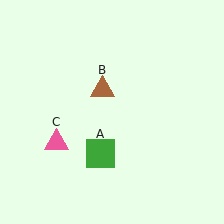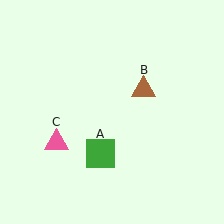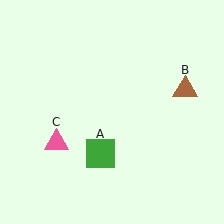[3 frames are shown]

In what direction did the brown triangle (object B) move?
The brown triangle (object B) moved right.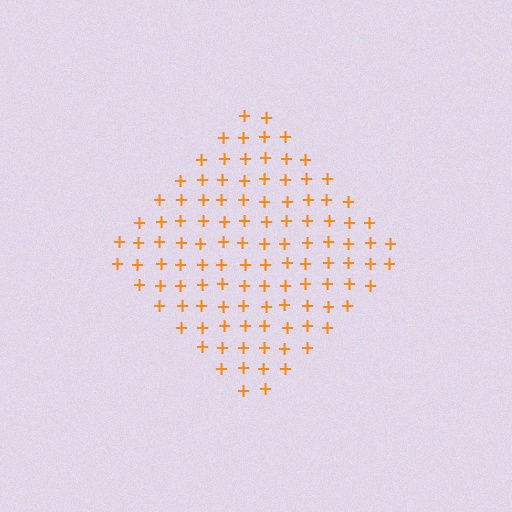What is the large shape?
The large shape is a diamond.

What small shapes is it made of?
It is made of small plus signs.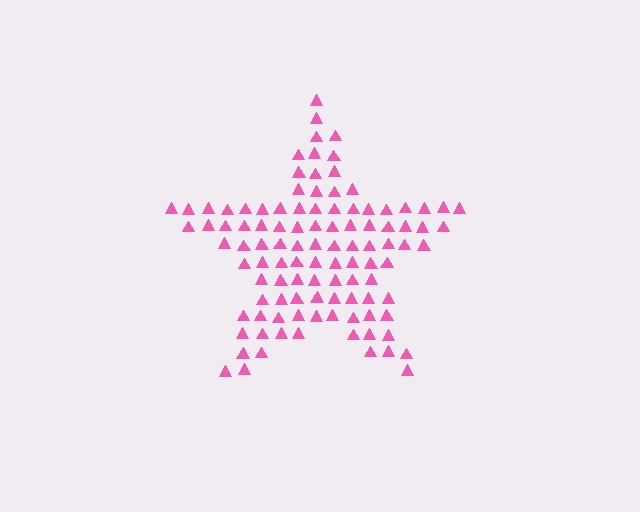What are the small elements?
The small elements are triangles.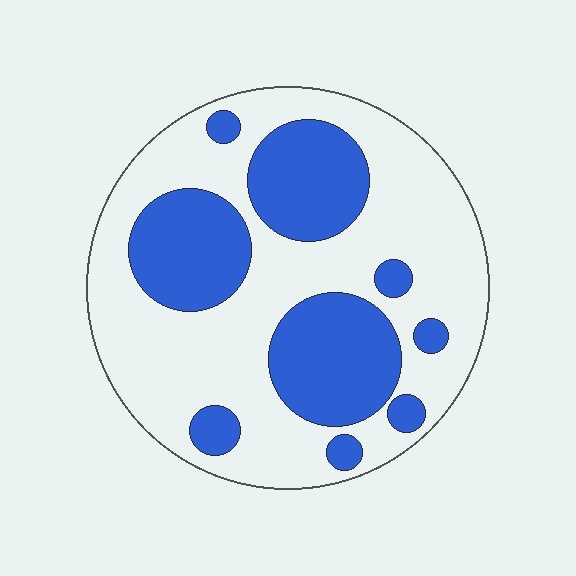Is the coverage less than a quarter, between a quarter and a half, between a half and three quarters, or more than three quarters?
Between a quarter and a half.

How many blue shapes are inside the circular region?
9.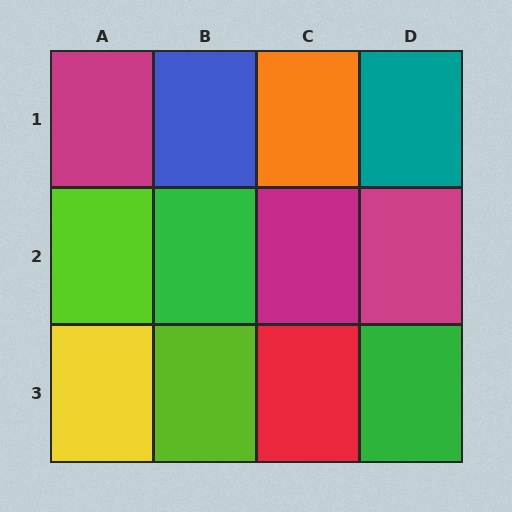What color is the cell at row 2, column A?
Lime.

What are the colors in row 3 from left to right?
Yellow, lime, red, green.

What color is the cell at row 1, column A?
Magenta.